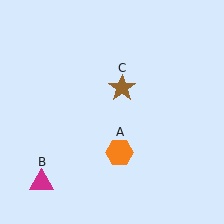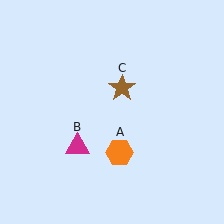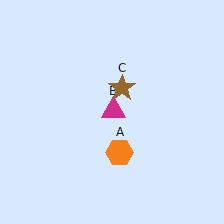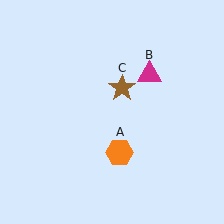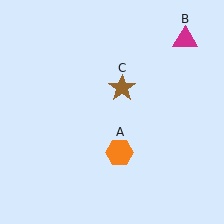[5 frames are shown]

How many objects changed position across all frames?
1 object changed position: magenta triangle (object B).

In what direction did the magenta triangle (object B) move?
The magenta triangle (object B) moved up and to the right.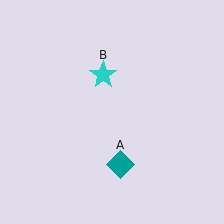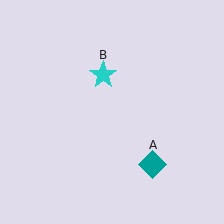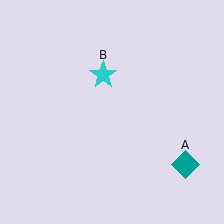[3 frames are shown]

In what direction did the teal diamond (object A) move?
The teal diamond (object A) moved right.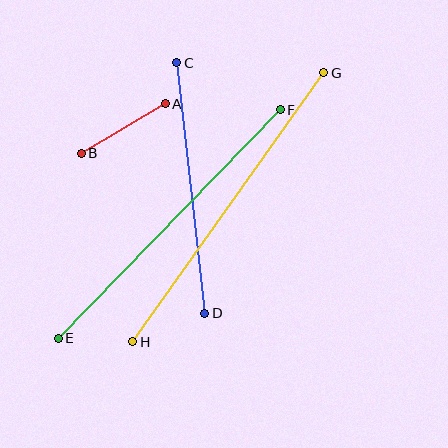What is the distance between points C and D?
The distance is approximately 252 pixels.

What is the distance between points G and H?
The distance is approximately 330 pixels.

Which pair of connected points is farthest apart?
Points G and H are farthest apart.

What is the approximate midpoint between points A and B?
The midpoint is at approximately (123, 128) pixels.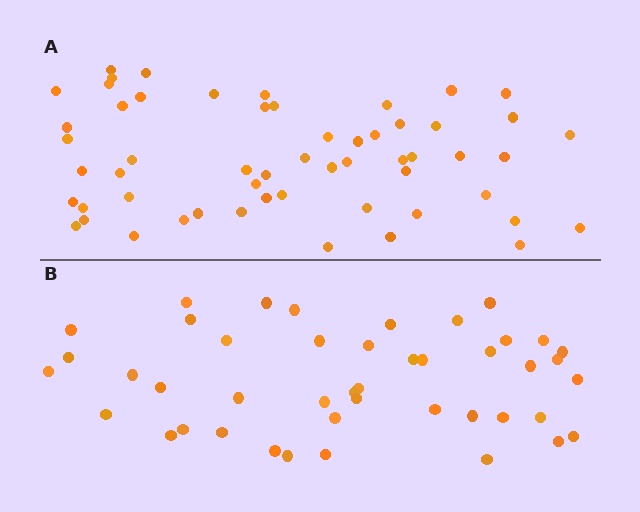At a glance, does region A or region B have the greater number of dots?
Region A (the top region) has more dots.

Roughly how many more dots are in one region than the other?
Region A has roughly 12 or so more dots than region B.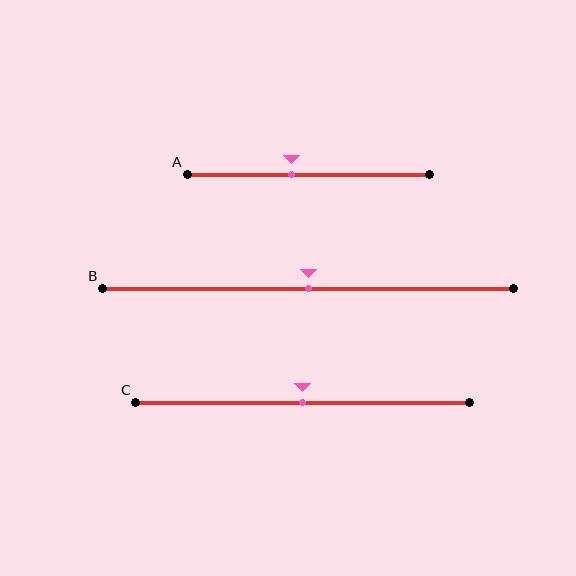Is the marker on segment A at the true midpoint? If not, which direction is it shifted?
No, the marker on segment A is shifted to the left by about 7% of the segment length.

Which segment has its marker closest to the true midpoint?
Segment B has its marker closest to the true midpoint.